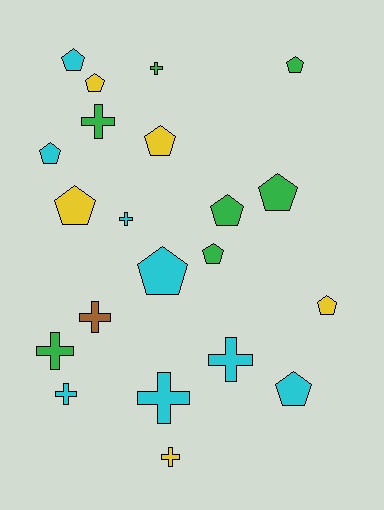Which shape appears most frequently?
Pentagon, with 12 objects.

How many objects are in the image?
There are 21 objects.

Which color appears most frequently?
Cyan, with 8 objects.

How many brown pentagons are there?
There are no brown pentagons.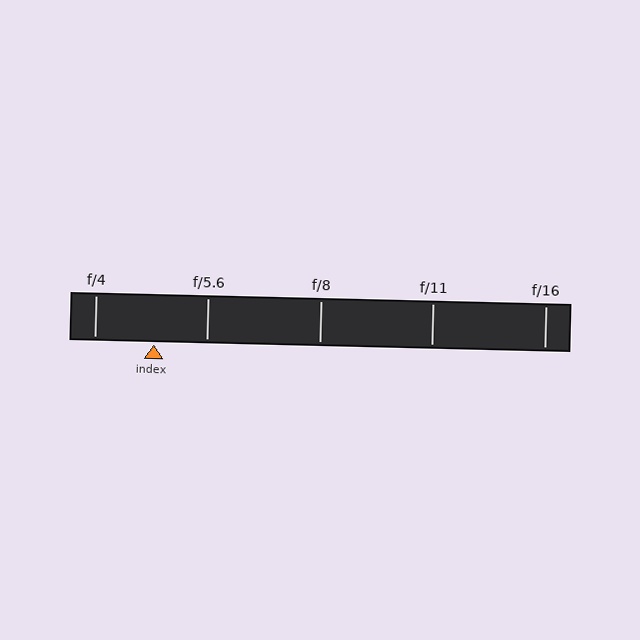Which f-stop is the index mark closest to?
The index mark is closest to f/5.6.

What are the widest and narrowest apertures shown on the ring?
The widest aperture shown is f/4 and the narrowest is f/16.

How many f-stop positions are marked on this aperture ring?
There are 5 f-stop positions marked.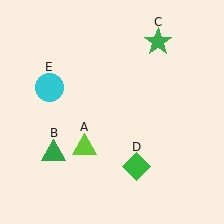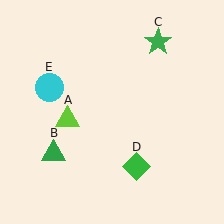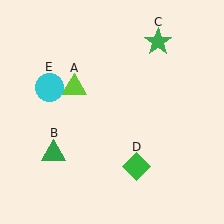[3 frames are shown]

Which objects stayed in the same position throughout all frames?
Green triangle (object B) and green star (object C) and green diamond (object D) and cyan circle (object E) remained stationary.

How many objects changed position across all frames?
1 object changed position: lime triangle (object A).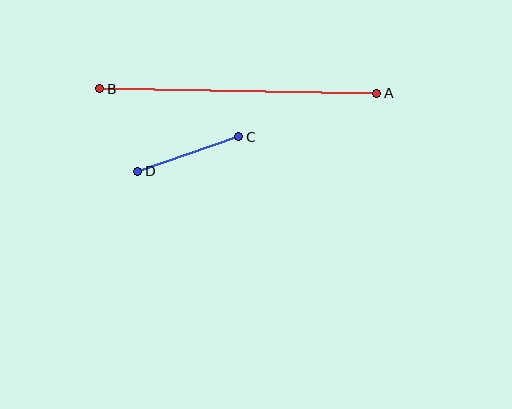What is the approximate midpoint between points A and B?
The midpoint is at approximately (238, 91) pixels.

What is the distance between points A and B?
The distance is approximately 277 pixels.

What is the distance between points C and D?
The distance is approximately 107 pixels.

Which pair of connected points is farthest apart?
Points A and B are farthest apart.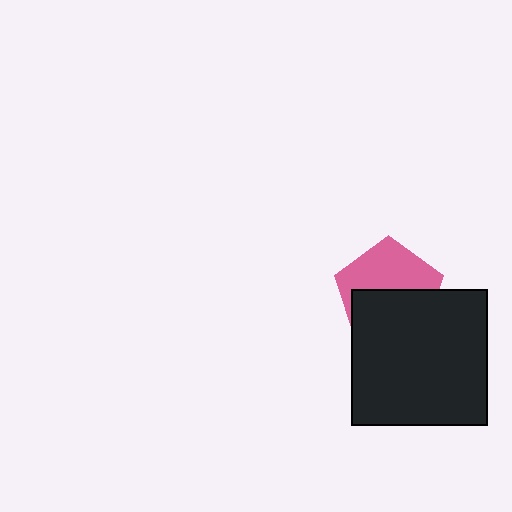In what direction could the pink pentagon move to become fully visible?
The pink pentagon could move up. That would shift it out from behind the black square entirely.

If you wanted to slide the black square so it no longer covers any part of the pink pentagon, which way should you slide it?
Slide it down — that is the most direct way to separate the two shapes.